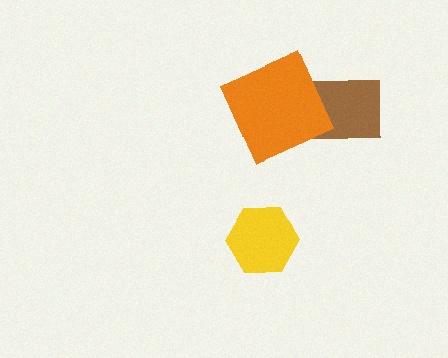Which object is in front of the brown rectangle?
The orange square is in front of the brown rectangle.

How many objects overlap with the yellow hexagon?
0 objects overlap with the yellow hexagon.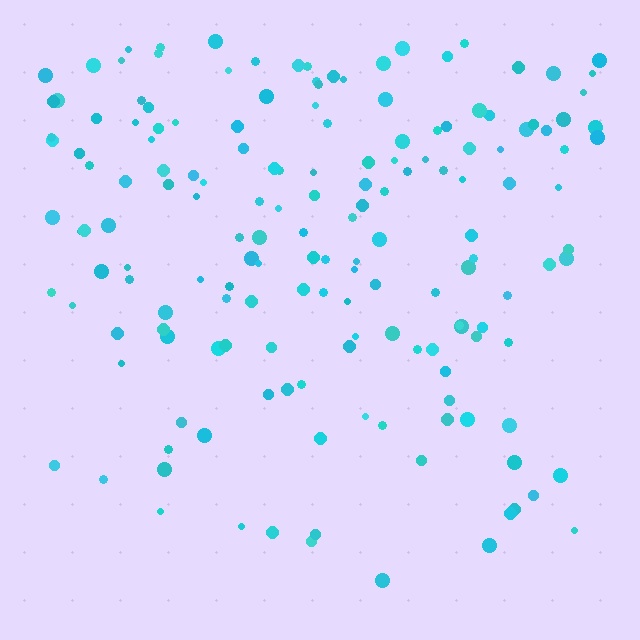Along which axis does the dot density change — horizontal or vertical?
Vertical.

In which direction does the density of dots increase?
From bottom to top, with the top side densest.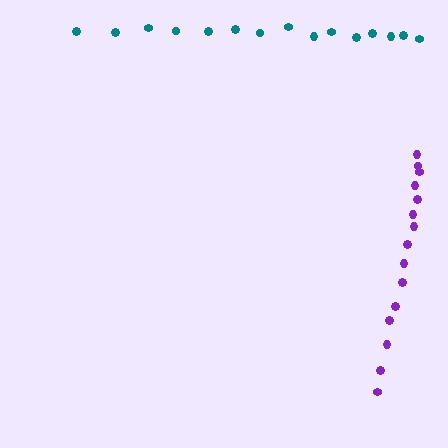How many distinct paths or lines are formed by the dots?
There are 2 distinct paths.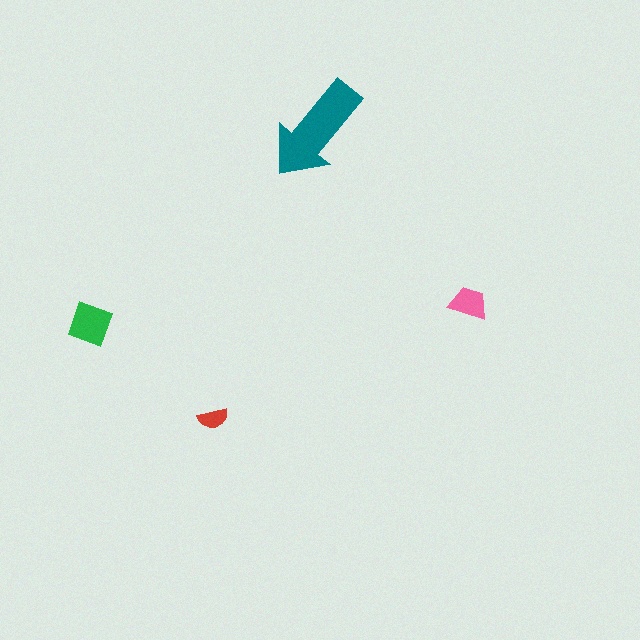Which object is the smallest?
The red semicircle.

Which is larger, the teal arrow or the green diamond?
The teal arrow.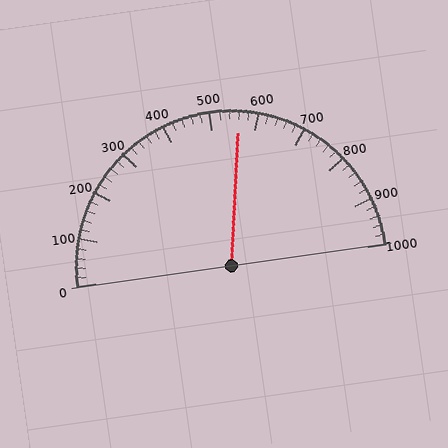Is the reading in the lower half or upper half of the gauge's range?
The reading is in the upper half of the range (0 to 1000).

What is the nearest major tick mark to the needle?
The nearest major tick mark is 600.